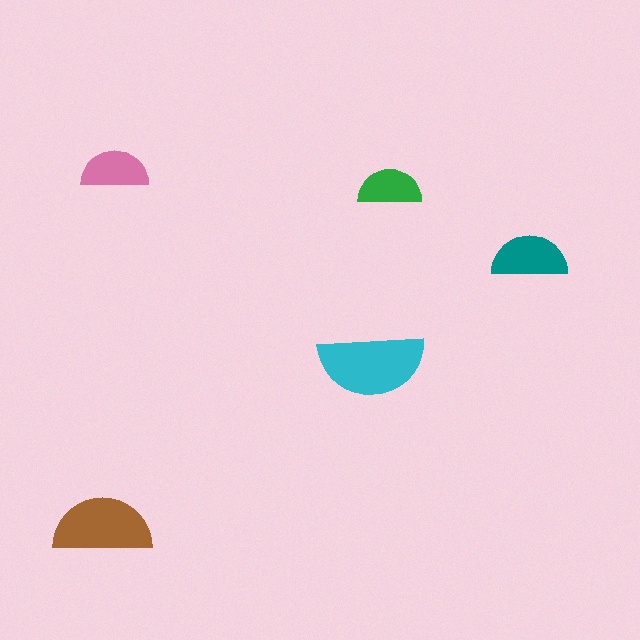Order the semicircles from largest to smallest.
the cyan one, the brown one, the teal one, the pink one, the green one.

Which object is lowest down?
The brown semicircle is bottommost.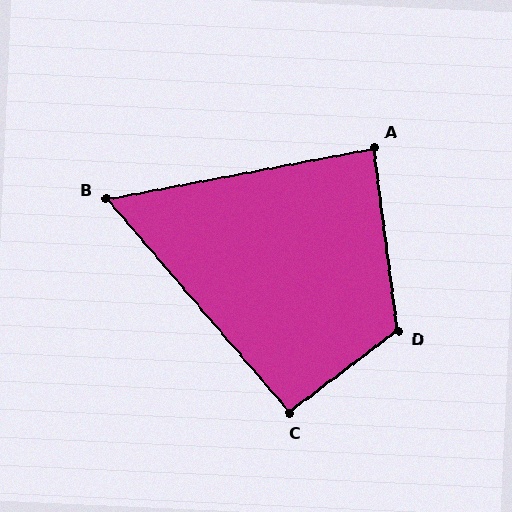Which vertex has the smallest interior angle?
B, at approximately 60 degrees.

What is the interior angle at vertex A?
Approximately 87 degrees (approximately right).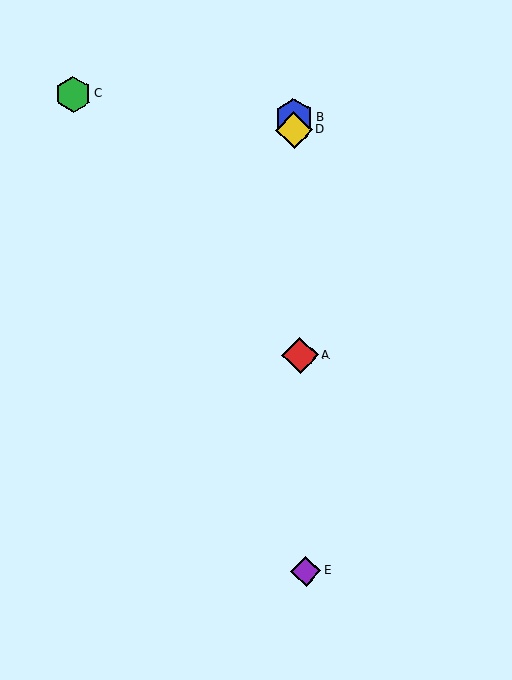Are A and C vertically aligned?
No, A is at x≈300 and C is at x≈73.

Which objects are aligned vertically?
Objects A, B, D, E are aligned vertically.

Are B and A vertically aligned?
Yes, both are at x≈294.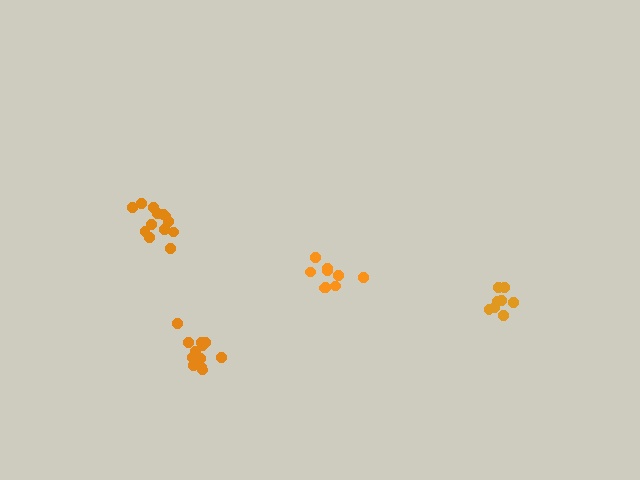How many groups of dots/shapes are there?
There are 4 groups.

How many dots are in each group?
Group 1: 9 dots, Group 2: 12 dots, Group 3: 13 dots, Group 4: 8 dots (42 total).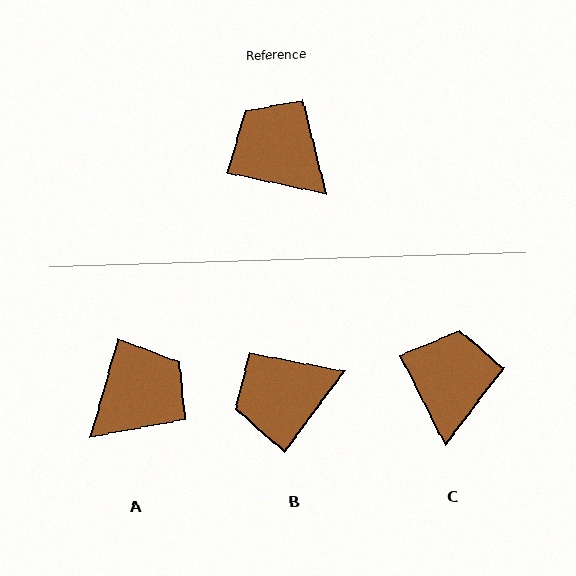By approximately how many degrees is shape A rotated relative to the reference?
Approximately 94 degrees clockwise.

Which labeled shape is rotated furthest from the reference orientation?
A, about 94 degrees away.